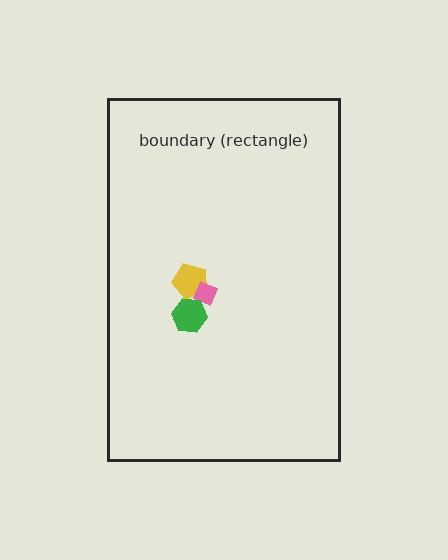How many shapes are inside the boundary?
3 inside, 0 outside.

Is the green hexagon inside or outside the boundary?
Inside.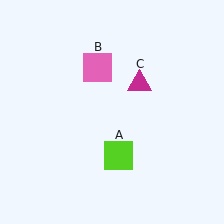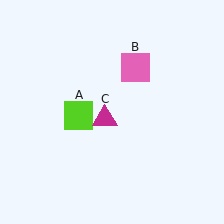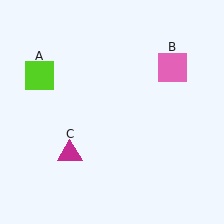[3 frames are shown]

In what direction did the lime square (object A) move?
The lime square (object A) moved up and to the left.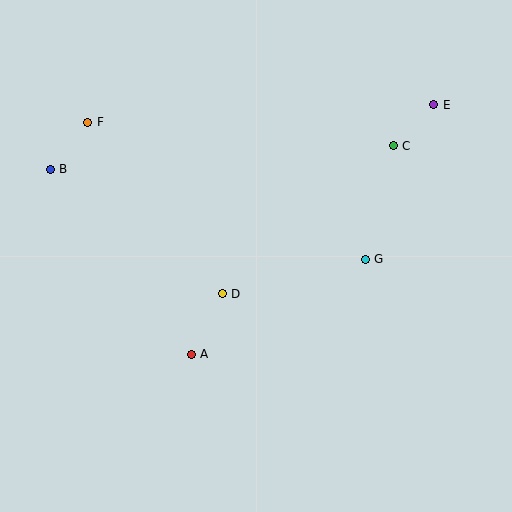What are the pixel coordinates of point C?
Point C is at (393, 146).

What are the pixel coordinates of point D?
Point D is at (222, 294).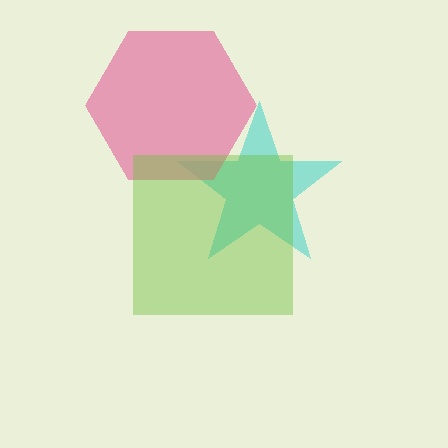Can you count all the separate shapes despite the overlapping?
Yes, there are 3 separate shapes.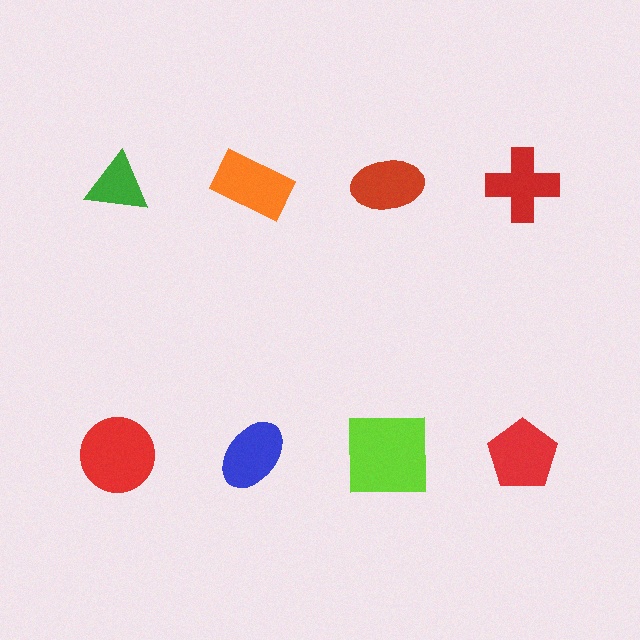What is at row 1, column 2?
An orange rectangle.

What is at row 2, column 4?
A red pentagon.